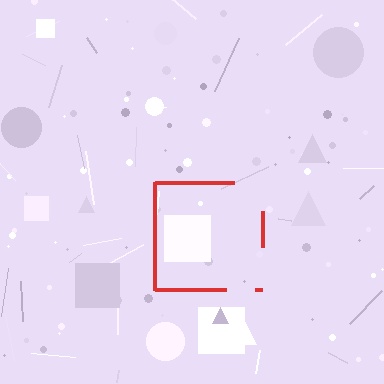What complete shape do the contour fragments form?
The contour fragments form a square.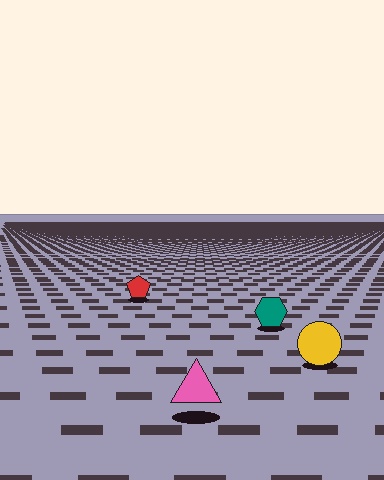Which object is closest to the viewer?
The pink triangle is closest. The texture marks near it are larger and more spread out.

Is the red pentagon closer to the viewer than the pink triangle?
No. The pink triangle is closer — you can tell from the texture gradient: the ground texture is coarser near it.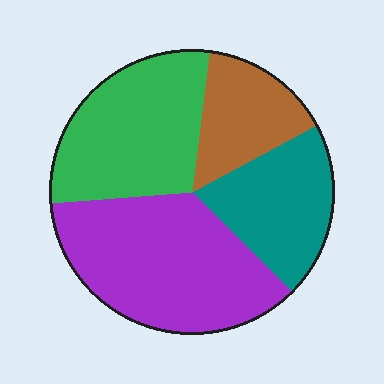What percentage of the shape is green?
Green covers around 30% of the shape.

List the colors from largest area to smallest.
From largest to smallest: purple, green, teal, brown.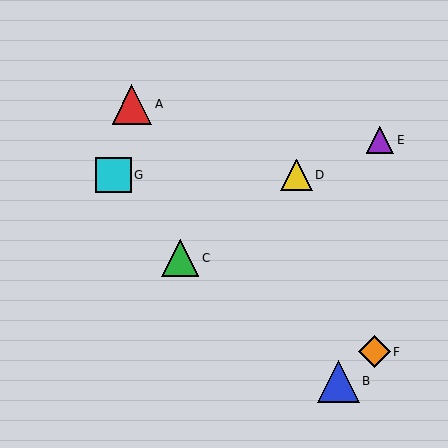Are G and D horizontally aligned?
Yes, both are at y≈175.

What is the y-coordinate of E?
Object E is at y≈140.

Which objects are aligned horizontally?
Objects D, G are aligned horizontally.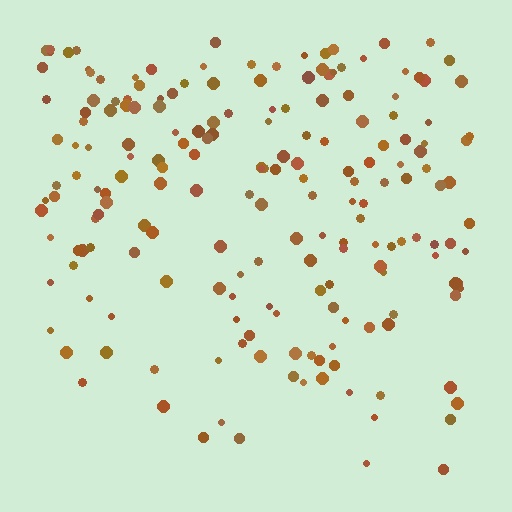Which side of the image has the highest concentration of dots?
The top.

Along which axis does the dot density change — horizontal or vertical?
Vertical.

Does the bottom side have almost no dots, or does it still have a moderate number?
Still a moderate number, just noticeably fewer than the top.